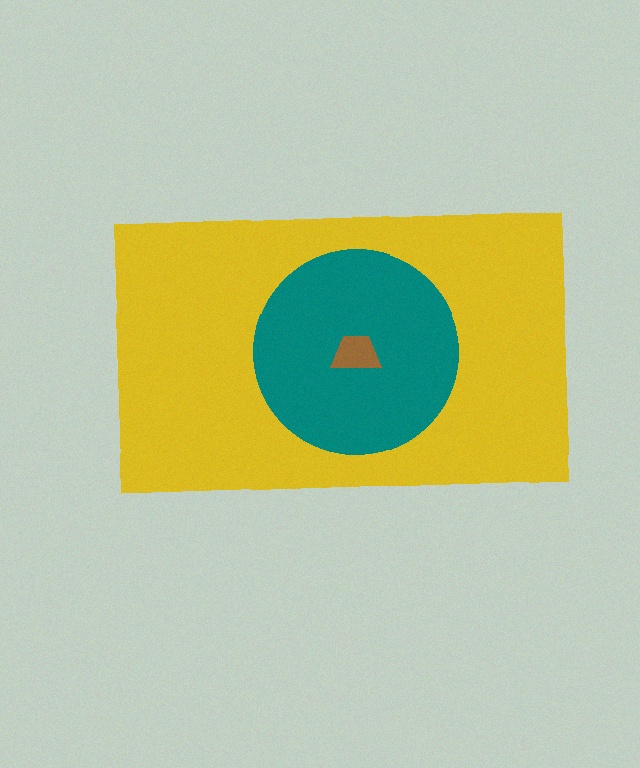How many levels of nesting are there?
3.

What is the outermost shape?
The yellow rectangle.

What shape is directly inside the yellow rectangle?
The teal circle.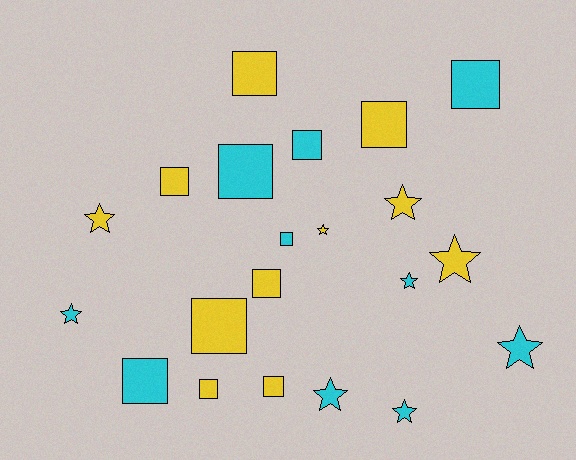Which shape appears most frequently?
Square, with 12 objects.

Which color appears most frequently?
Yellow, with 11 objects.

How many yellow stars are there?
There are 4 yellow stars.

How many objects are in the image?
There are 21 objects.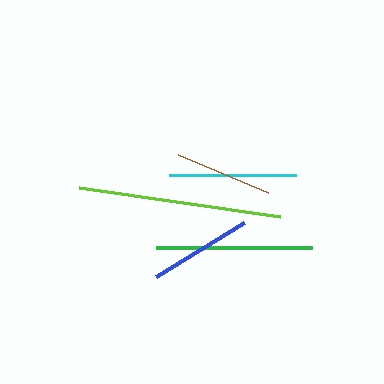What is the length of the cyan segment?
The cyan segment is approximately 128 pixels long.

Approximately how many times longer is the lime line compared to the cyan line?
The lime line is approximately 1.6 times the length of the cyan line.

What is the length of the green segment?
The green segment is approximately 156 pixels long.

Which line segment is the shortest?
The brown line is the shortest at approximately 98 pixels.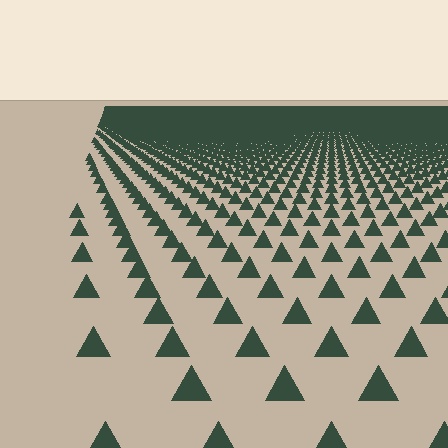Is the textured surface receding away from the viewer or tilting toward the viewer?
The surface is receding away from the viewer. Texture elements get smaller and denser toward the top.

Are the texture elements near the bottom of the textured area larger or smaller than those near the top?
Larger. Near the bottom, elements are closer to the viewer and appear at a bigger on-screen size.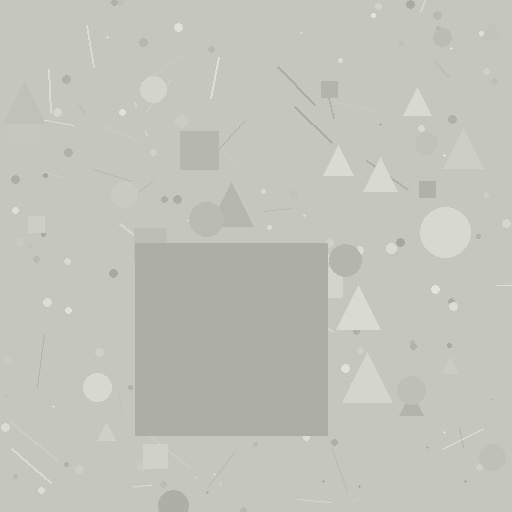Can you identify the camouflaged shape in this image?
The camouflaged shape is a square.